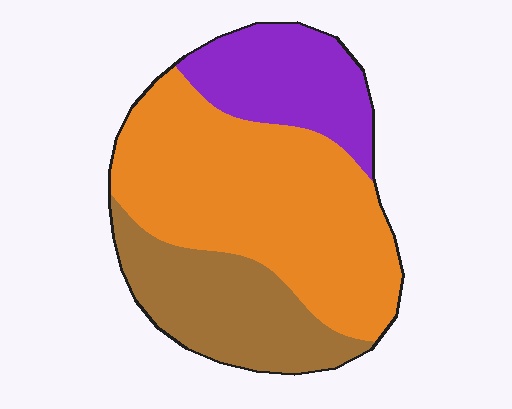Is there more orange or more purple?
Orange.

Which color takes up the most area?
Orange, at roughly 55%.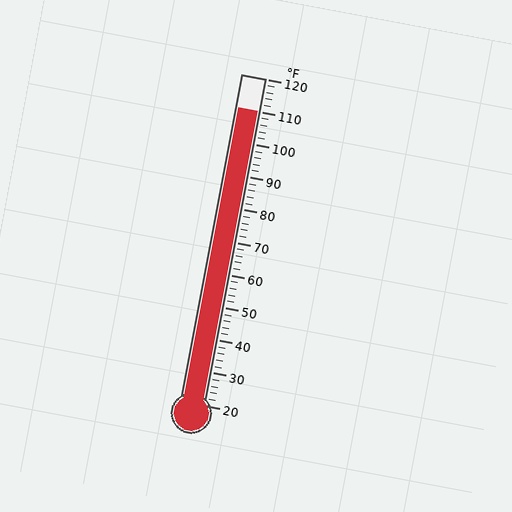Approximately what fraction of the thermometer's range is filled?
The thermometer is filled to approximately 90% of its range.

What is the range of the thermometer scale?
The thermometer scale ranges from 20°F to 120°F.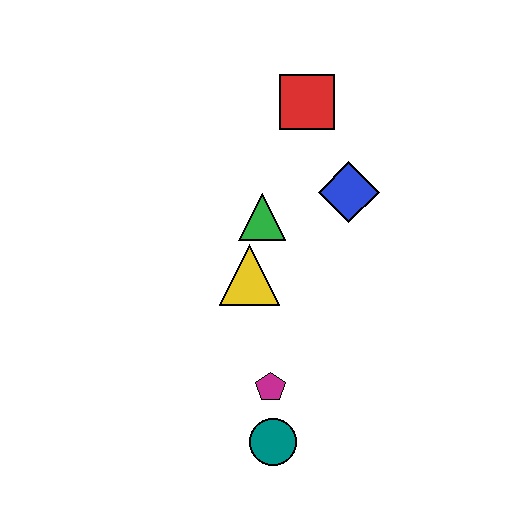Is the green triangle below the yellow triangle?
No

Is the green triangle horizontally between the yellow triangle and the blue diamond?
Yes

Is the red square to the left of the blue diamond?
Yes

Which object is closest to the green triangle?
The yellow triangle is closest to the green triangle.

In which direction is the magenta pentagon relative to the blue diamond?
The magenta pentagon is below the blue diamond.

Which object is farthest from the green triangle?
The teal circle is farthest from the green triangle.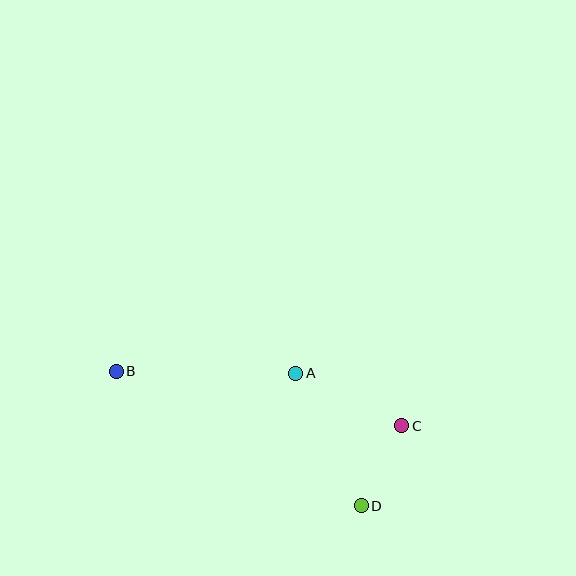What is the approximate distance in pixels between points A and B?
The distance between A and B is approximately 179 pixels.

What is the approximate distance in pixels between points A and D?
The distance between A and D is approximately 148 pixels.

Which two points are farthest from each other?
Points B and C are farthest from each other.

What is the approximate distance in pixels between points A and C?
The distance between A and C is approximately 118 pixels.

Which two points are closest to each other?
Points C and D are closest to each other.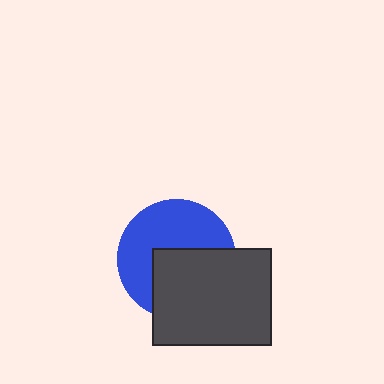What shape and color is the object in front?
The object in front is a dark gray rectangle.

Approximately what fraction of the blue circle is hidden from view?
Roughly 47% of the blue circle is hidden behind the dark gray rectangle.